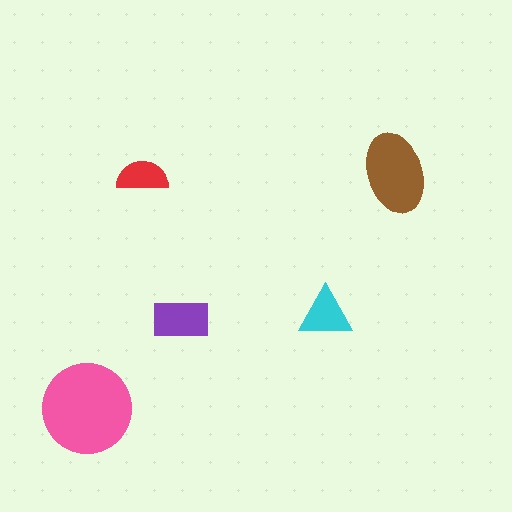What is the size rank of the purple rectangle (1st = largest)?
3rd.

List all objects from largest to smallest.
The pink circle, the brown ellipse, the purple rectangle, the cyan triangle, the red semicircle.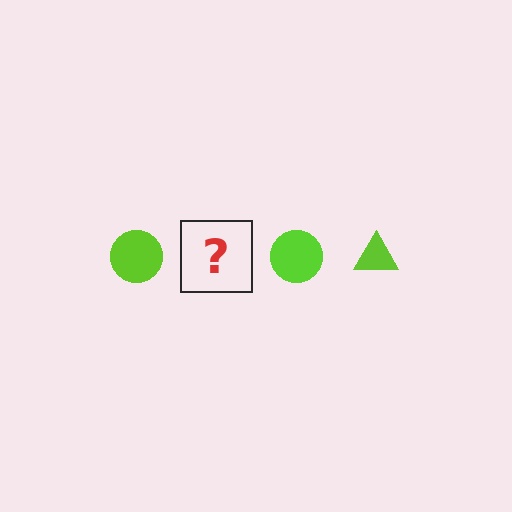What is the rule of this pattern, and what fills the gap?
The rule is that the pattern cycles through circle, triangle shapes in lime. The gap should be filled with a lime triangle.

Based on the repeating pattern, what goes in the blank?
The blank should be a lime triangle.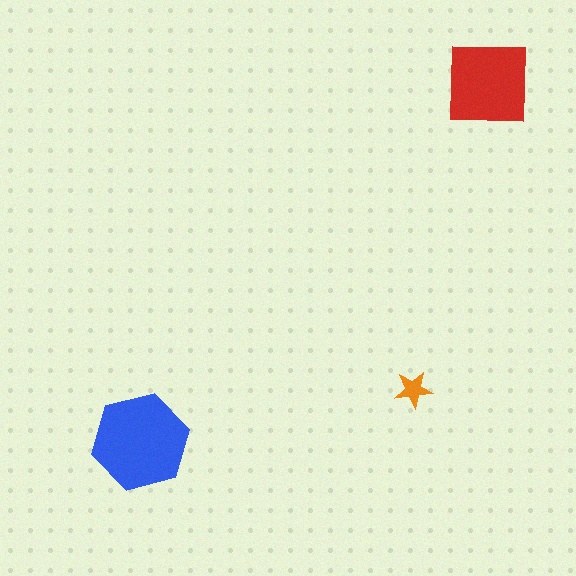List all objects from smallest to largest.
The orange star, the red square, the blue hexagon.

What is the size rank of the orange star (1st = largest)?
3rd.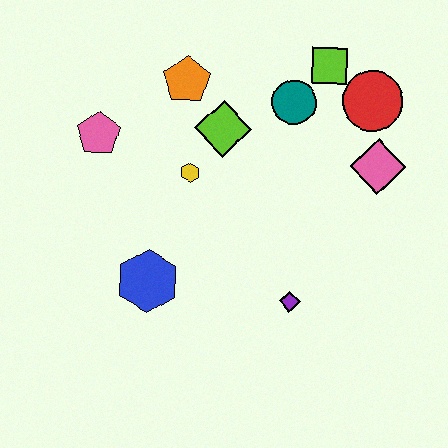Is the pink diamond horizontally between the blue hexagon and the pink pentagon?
No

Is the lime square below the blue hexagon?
No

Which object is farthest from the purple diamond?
The pink pentagon is farthest from the purple diamond.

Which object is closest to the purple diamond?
The blue hexagon is closest to the purple diamond.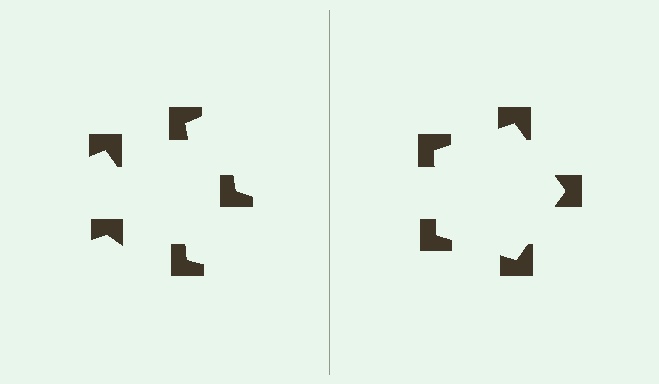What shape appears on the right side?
An illusory pentagon.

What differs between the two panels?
The notched squares are positioned identically on both sides; only the wedge orientations differ. On the right they align to a pentagon; on the left they are misaligned.